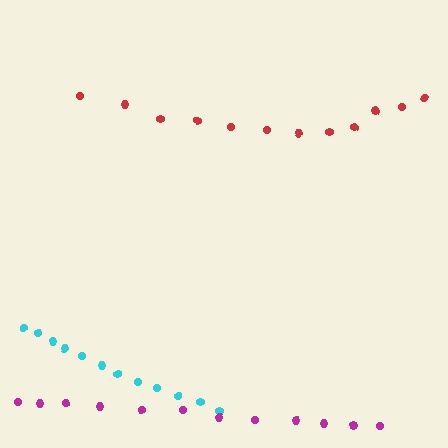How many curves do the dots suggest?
There are 3 distinct paths.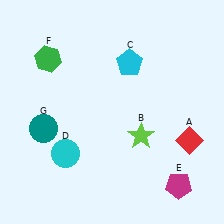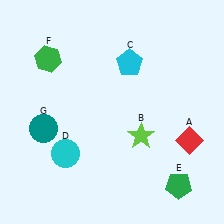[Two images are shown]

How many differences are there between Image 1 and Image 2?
There is 1 difference between the two images.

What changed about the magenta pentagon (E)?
In Image 1, E is magenta. In Image 2, it changed to green.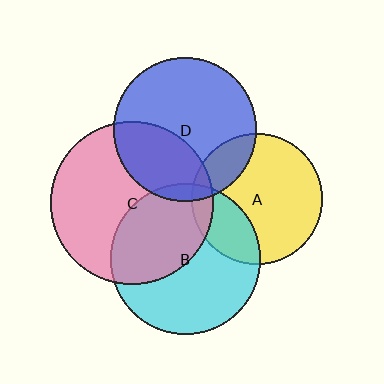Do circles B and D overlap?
Yes.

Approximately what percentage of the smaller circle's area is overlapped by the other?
Approximately 5%.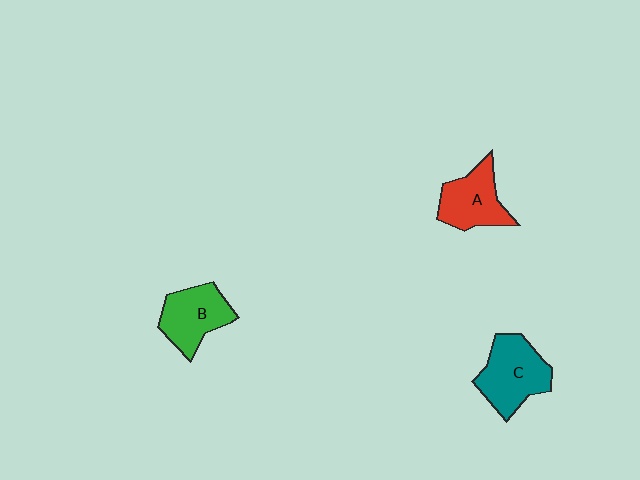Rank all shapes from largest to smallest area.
From largest to smallest: C (teal), B (green), A (red).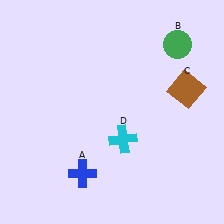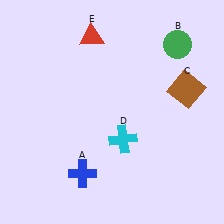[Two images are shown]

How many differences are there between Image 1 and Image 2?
There is 1 difference between the two images.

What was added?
A red triangle (E) was added in Image 2.